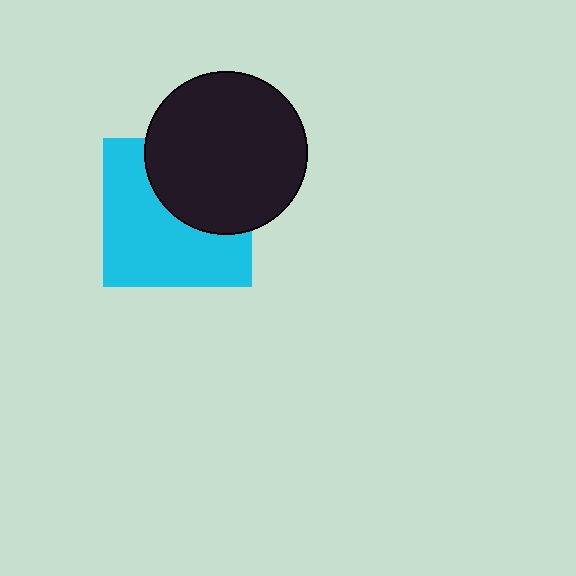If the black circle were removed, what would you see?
You would see the complete cyan square.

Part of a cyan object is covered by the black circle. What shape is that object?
It is a square.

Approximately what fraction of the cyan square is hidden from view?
Roughly 41% of the cyan square is hidden behind the black circle.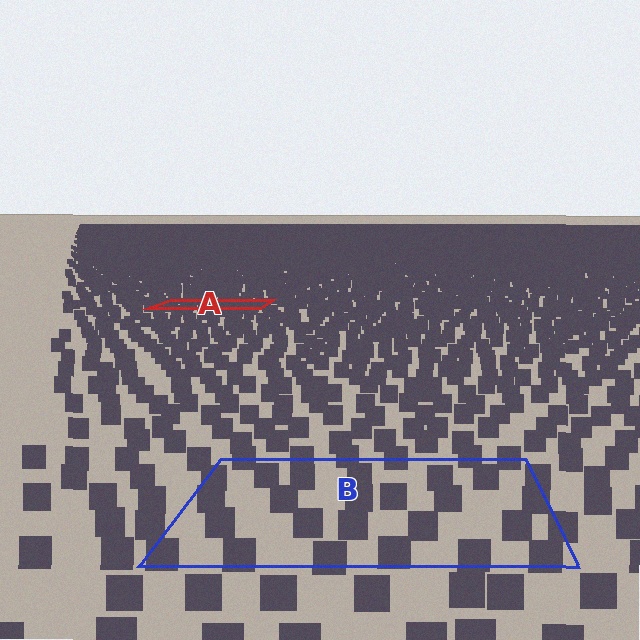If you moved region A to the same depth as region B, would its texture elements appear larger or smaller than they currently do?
They would appear larger. At a closer depth, the same texture elements are projected at a bigger on-screen size.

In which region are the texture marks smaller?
The texture marks are smaller in region A, because it is farther away.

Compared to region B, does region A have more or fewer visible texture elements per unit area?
Region A has more texture elements per unit area — they are packed more densely because it is farther away.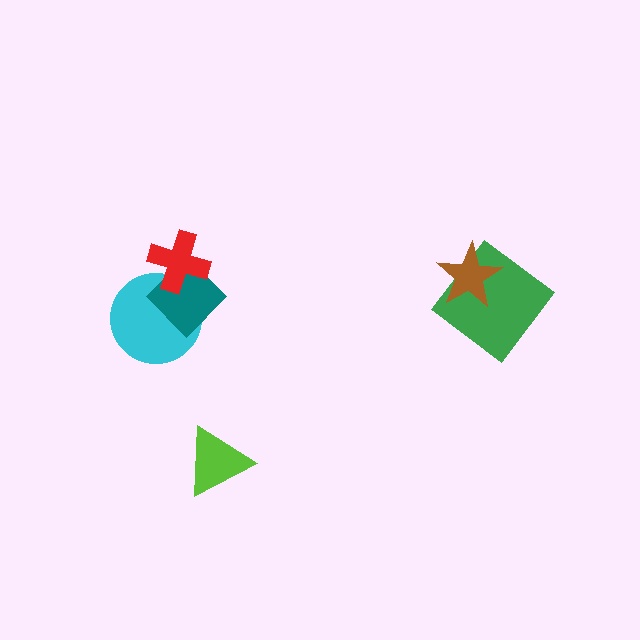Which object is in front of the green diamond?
The brown star is in front of the green diamond.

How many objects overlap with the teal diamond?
2 objects overlap with the teal diamond.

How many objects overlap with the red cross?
2 objects overlap with the red cross.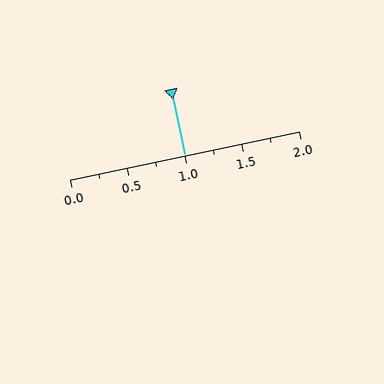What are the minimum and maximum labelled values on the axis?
The axis runs from 0.0 to 2.0.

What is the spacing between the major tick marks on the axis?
The major ticks are spaced 0.5 apart.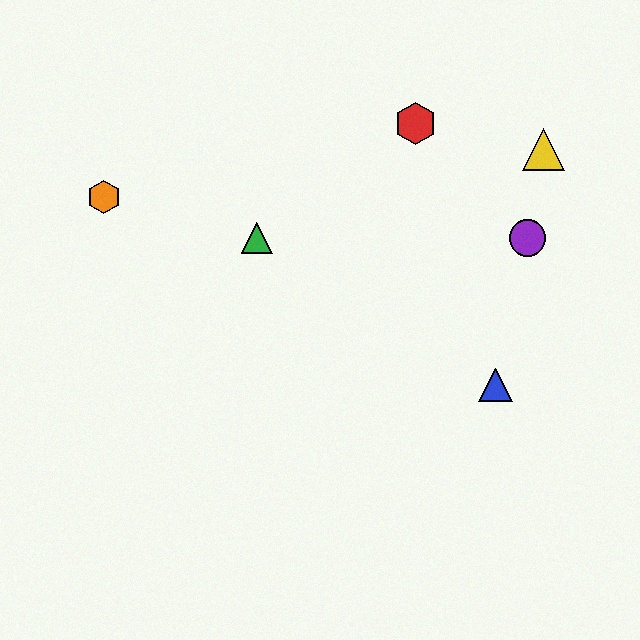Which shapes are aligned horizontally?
The green triangle, the purple circle are aligned horizontally.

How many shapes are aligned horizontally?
2 shapes (the green triangle, the purple circle) are aligned horizontally.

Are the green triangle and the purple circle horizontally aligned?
Yes, both are at y≈238.